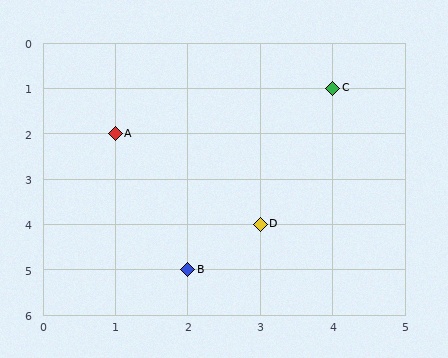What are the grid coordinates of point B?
Point B is at grid coordinates (2, 5).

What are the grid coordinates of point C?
Point C is at grid coordinates (4, 1).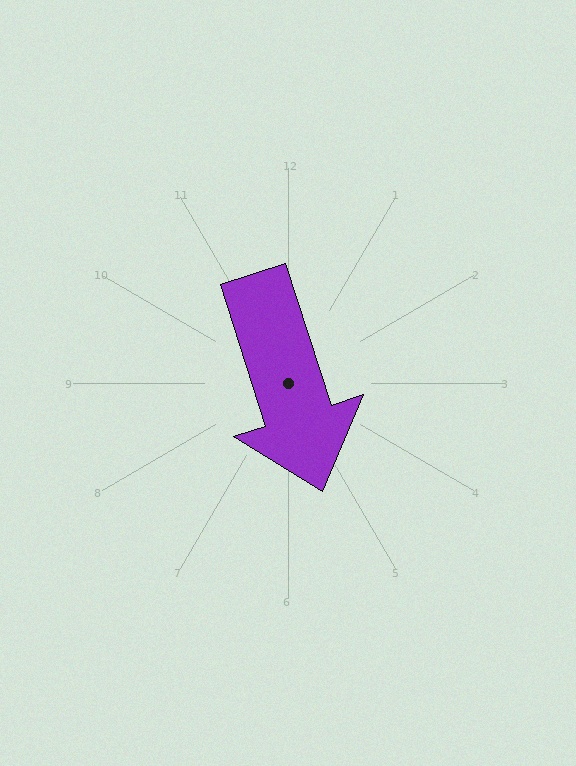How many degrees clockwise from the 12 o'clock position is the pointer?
Approximately 162 degrees.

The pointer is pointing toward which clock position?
Roughly 5 o'clock.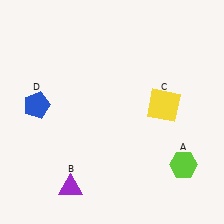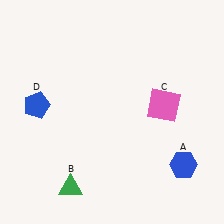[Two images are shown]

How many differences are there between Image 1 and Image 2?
There are 3 differences between the two images.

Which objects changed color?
A changed from lime to blue. B changed from purple to green. C changed from yellow to pink.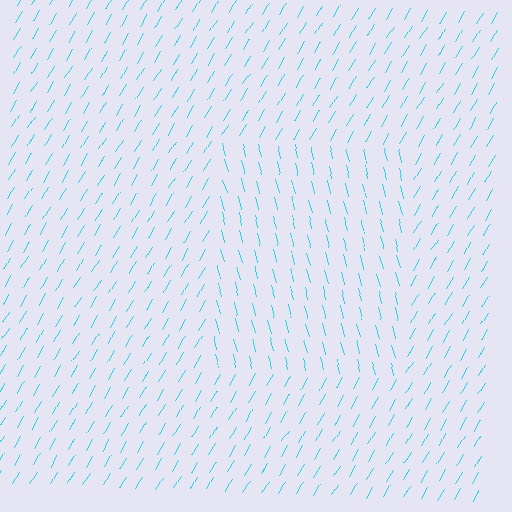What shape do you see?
I see a rectangle.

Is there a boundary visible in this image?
Yes, there is a texture boundary formed by a change in line orientation.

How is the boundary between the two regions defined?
The boundary is defined purely by a change in line orientation (approximately 45 degrees difference). All lines are the same color and thickness.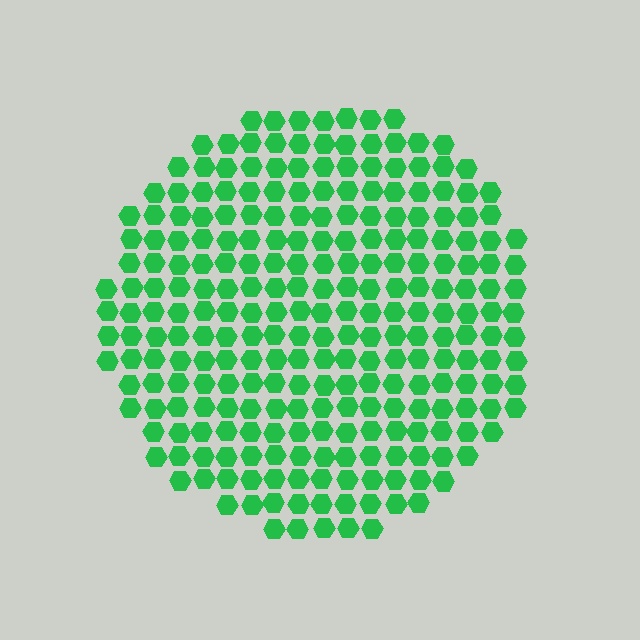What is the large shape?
The large shape is a circle.